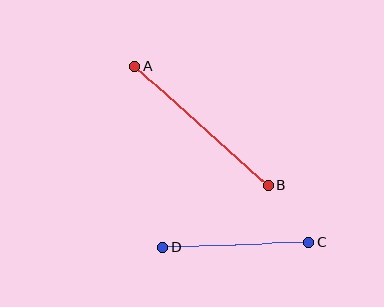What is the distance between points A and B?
The distance is approximately 179 pixels.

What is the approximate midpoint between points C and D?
The midpoint is at approximately (235, 245) pixels.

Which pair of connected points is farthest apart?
Points A and B are farthest apart.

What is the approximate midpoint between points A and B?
The midpoint is at approximately (202, 126) pixels.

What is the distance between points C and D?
The distance is approximately 146 pixels.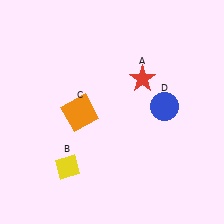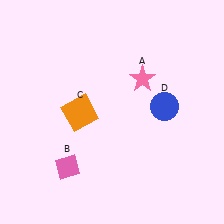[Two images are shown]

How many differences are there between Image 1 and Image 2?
There are 2 differences between the two images.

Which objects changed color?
A changed from red to pink. B changed from yellow to pink.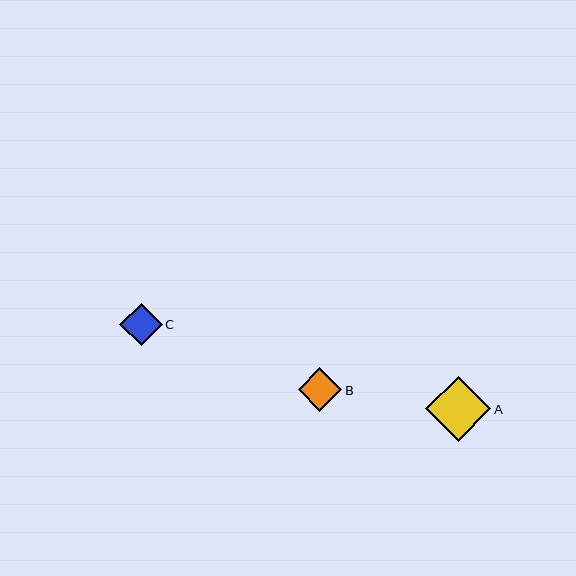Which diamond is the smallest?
Diamond C is the smallest with a size of approximately 43 pixels.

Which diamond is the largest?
Diamond A is the largest with a size of approximately 65 pixels.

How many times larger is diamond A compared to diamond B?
Diamond A is approximately 1.5 times the size of diamond B.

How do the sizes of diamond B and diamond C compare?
Diamond B and diamond C are approximately the same size.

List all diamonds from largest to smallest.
From largest to smallest: A, B, C.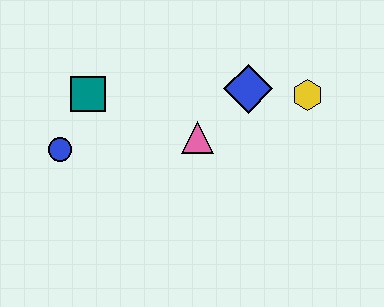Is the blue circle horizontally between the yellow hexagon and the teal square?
No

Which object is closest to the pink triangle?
The blue diamond is closest to the pink triangle.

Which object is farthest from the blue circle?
The yellow hexagon is farthest from the blue circle.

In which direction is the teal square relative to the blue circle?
The teal square is above the blue circle.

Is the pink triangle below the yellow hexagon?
Yes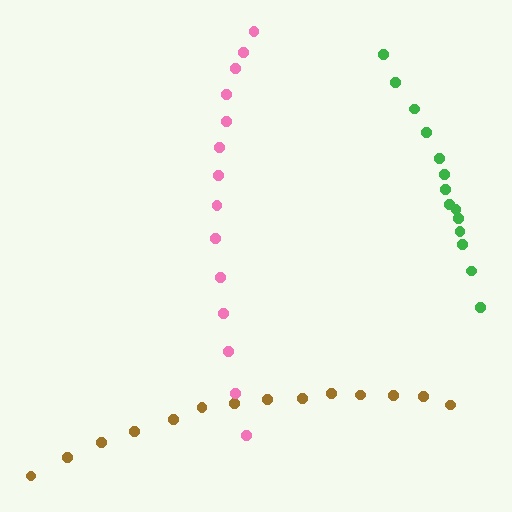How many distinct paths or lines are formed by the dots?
There are 3 distinct paths.